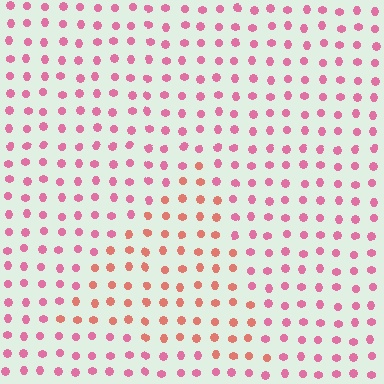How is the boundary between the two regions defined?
The boundary is defined purely by a slight shift in hue (about 33 degrees). Spacing, size, and orientation are identical on both sides.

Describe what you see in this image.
The image is filled with small pink elements in a uniform arrangement. A triangle-shaped region is visible where the elements are tinted to a slightly different hue, forming a subtle color boundary.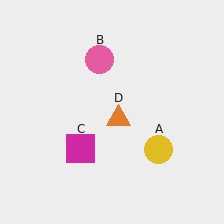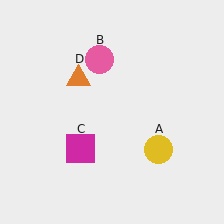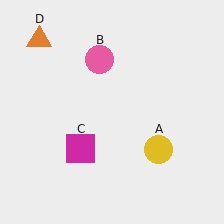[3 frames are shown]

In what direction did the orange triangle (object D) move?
The orange triangle (object D) moved up and to the left.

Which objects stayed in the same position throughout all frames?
Yellow circle (object A) and pink circle (object B) and magenta square (object C) remained stationary.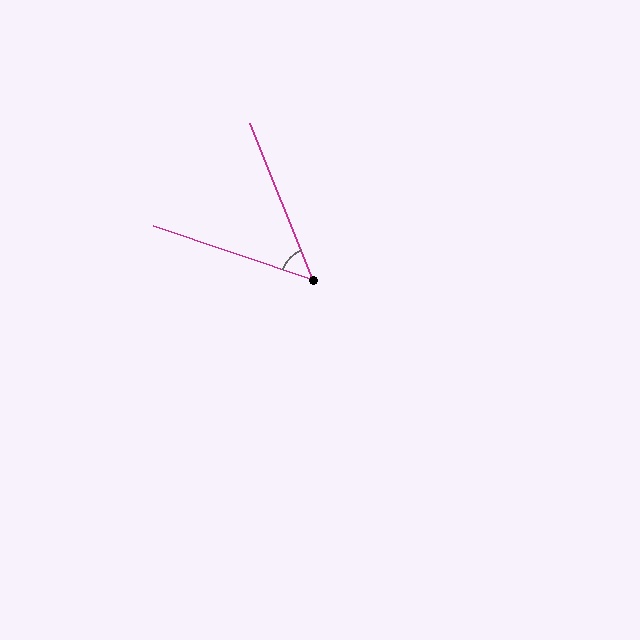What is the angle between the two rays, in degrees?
Approximately 50 degrees.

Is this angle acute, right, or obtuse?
It is acute.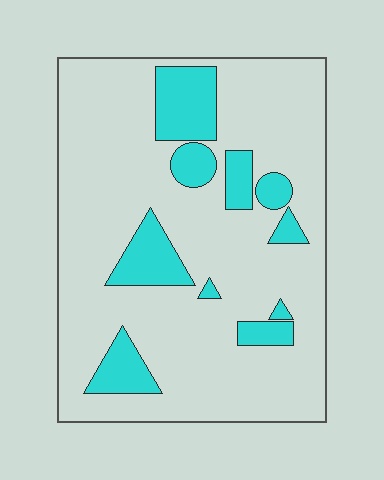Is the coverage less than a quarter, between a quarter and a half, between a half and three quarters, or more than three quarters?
Less than a quarter.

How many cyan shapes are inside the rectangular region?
10.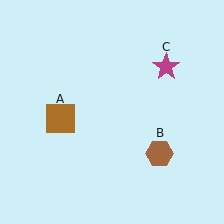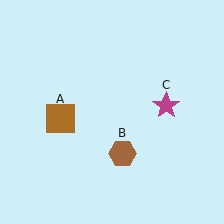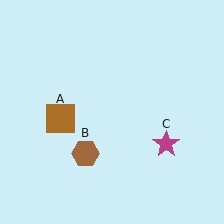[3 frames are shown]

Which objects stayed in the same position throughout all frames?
Brown square (object A) remained stationary.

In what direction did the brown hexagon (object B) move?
The brown hexagon (object B) moved left.